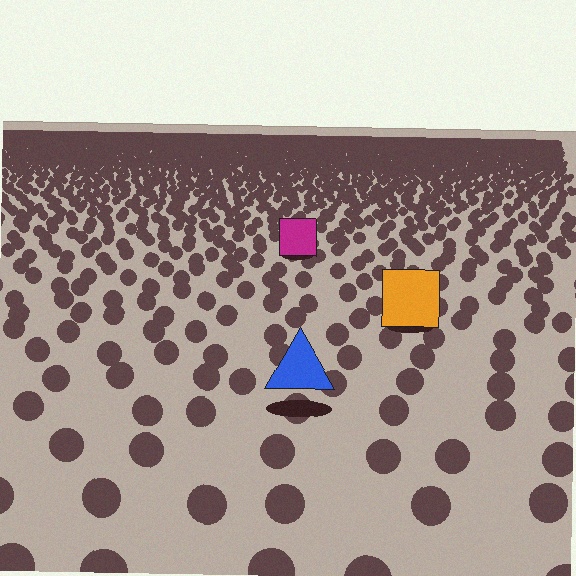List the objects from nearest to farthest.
From nearest to farthest: the blue triangle, the orange square, the magenta square.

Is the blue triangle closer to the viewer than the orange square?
Yes. The blue triangle is closer — you can tell from the texture gradient: the ground texture is coarser near it.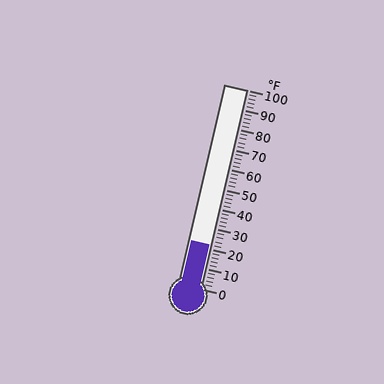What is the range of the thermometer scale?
The thermometer scale ranges from 0°F to 100°F.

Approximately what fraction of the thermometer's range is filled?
The thermometer is filled to approximately 20% of its range.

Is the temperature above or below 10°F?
The temperature is above 10°F.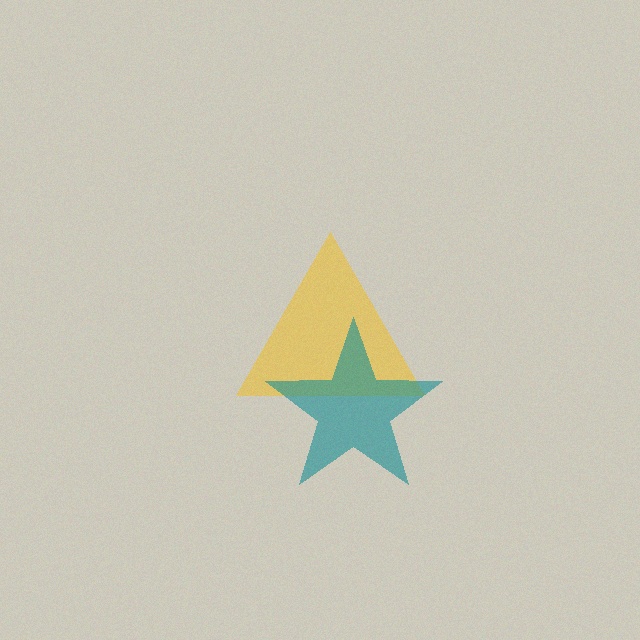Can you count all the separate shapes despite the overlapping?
Yes, there are 2 separate shapes.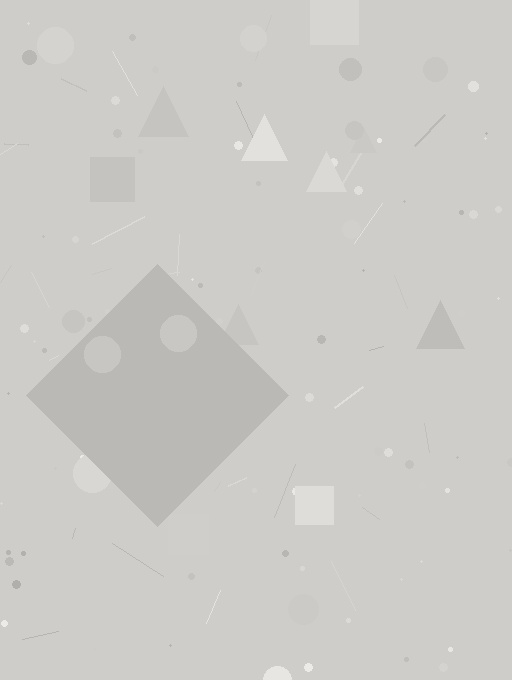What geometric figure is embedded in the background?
A diamond is embedded in the background.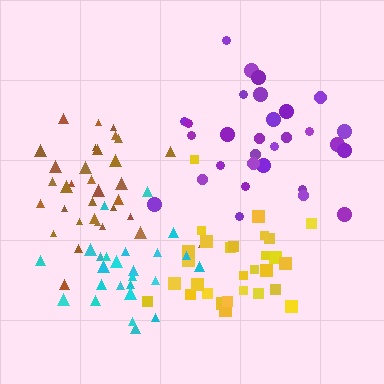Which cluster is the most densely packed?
Yellow.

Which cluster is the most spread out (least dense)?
Cyan.